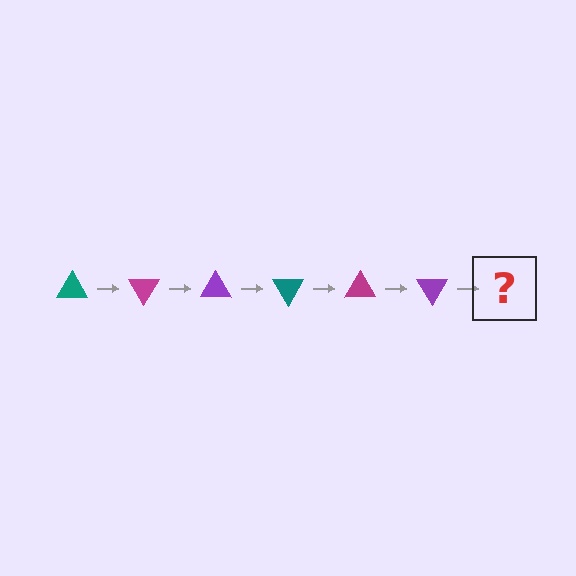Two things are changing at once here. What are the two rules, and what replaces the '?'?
The two rules are that it rotates 60 degrees each step and the color cycles through teal, magenta, and purple. The '?' should be a teal triangle, rotated 360 degrees from the start.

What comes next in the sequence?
The next element should be a teal triangle, rotated 360 degrees from the start.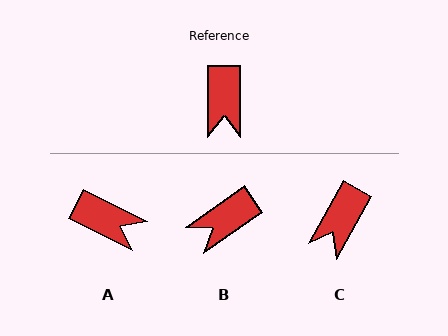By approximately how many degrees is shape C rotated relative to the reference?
Approximately 29 degrees clockwise.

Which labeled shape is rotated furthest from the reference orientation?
A, about 63 degrees away.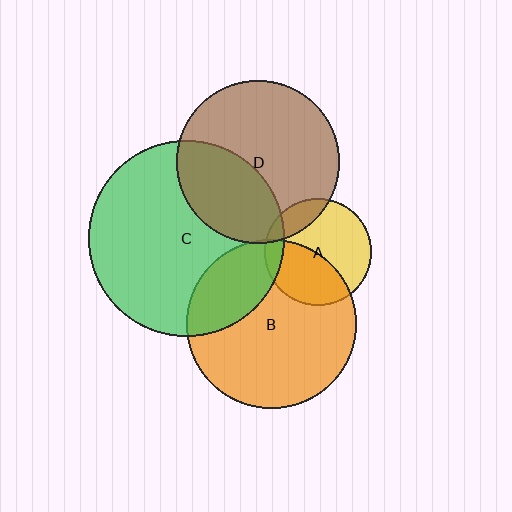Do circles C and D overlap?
Yes.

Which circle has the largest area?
Circle C (green).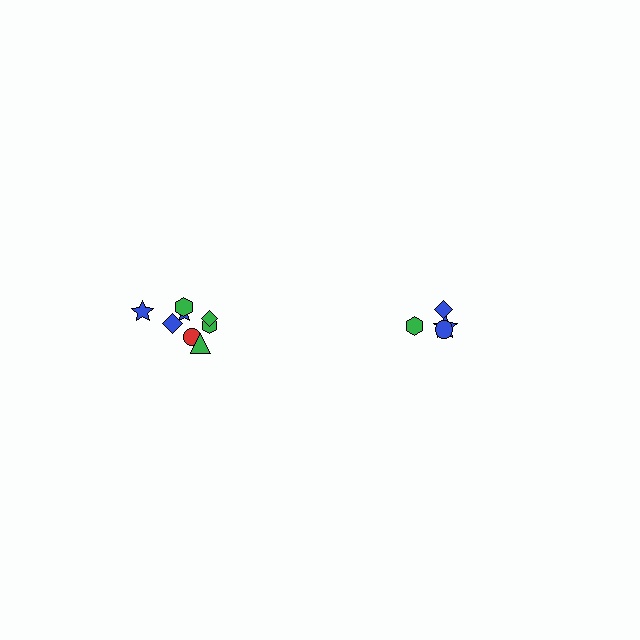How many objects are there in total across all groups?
There are 12 objects.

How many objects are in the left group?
There are 8 objects.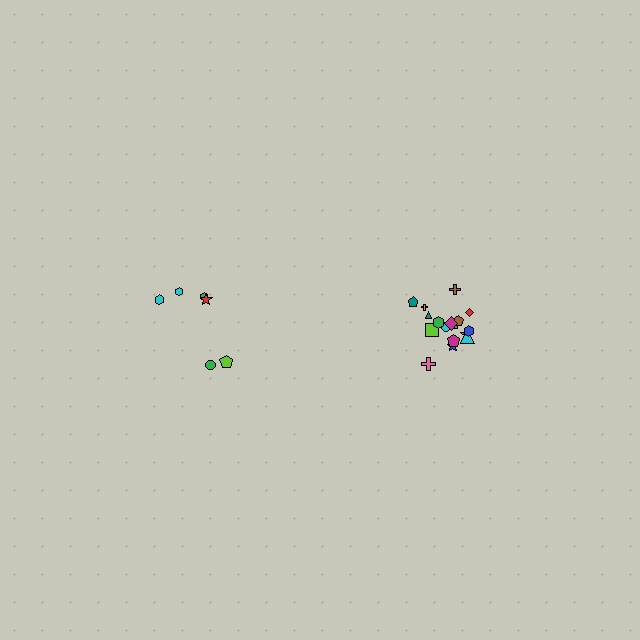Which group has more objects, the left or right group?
The right group.